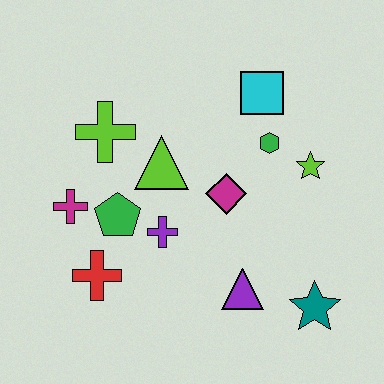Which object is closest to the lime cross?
The lime triangle is closest to the lime cross.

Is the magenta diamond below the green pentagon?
No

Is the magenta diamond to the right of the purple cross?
Yes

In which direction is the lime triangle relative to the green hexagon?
The lime triangle is to the left of the green hexagon.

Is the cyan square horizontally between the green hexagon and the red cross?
Yes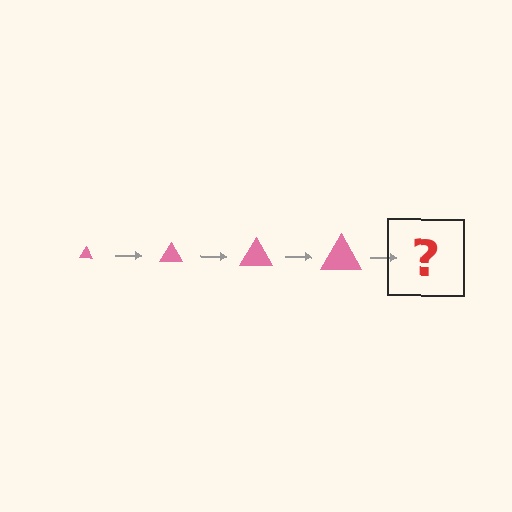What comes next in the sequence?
The next element should be a pink triangle, larger than the previous one.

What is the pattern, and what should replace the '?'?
The pattern is that the triangle gets progressively larger each step. The '?' should be a pink triangle, larger than the previous one.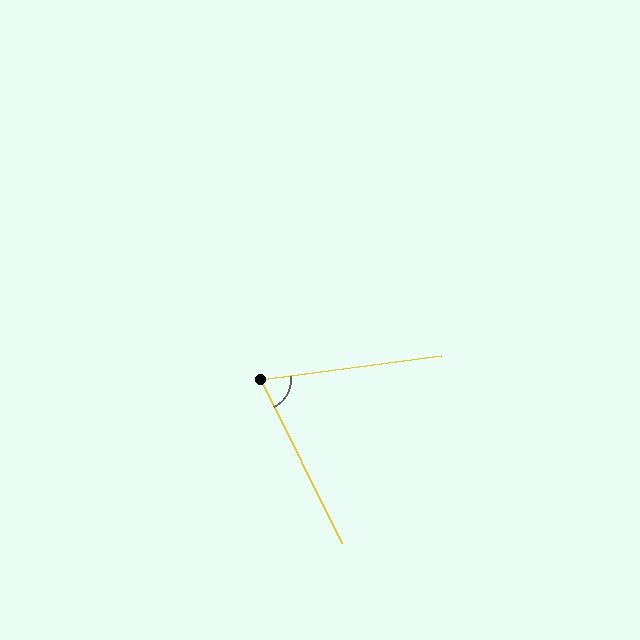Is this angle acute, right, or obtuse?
It is acute.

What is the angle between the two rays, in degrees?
Approximately 71 degrees.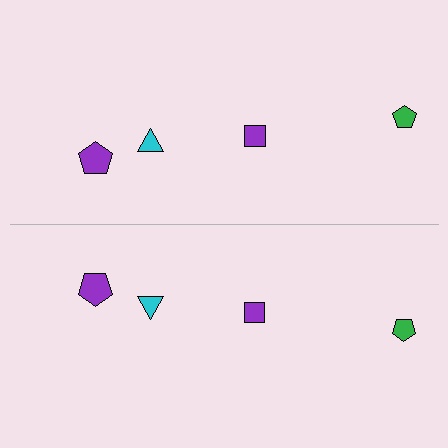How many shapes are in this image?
There are 8 shapes in this image.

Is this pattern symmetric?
Yes, this pattern has bilateral (reflection) symmetry.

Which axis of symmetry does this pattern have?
The pattern has a horizontal axis of symmetry running through the center of the image.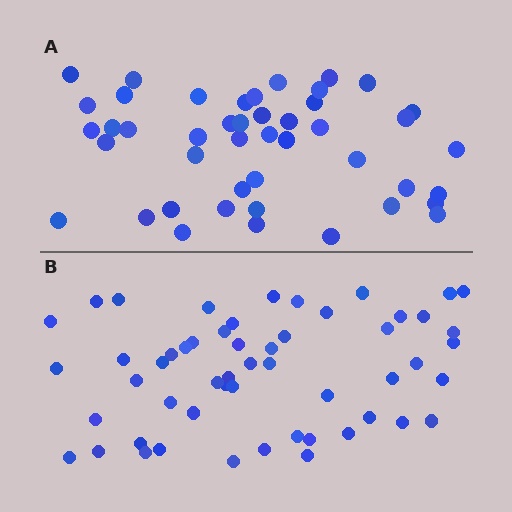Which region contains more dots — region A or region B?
Region B (the bottom region) has more dots.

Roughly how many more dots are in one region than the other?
Region B has roughly 8 or so more dots than region A.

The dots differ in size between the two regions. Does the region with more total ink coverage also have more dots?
No. Region A has more total ink coverage because its dots are larger, but region B actually contains more individual dots. Total area can be misleading — the number of items is what matters here.